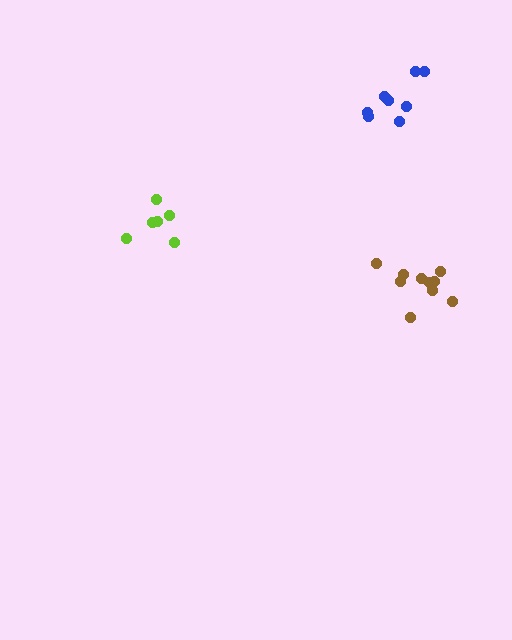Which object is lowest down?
The brown cluster is bottommost.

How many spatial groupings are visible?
There are 3 spatial groupings.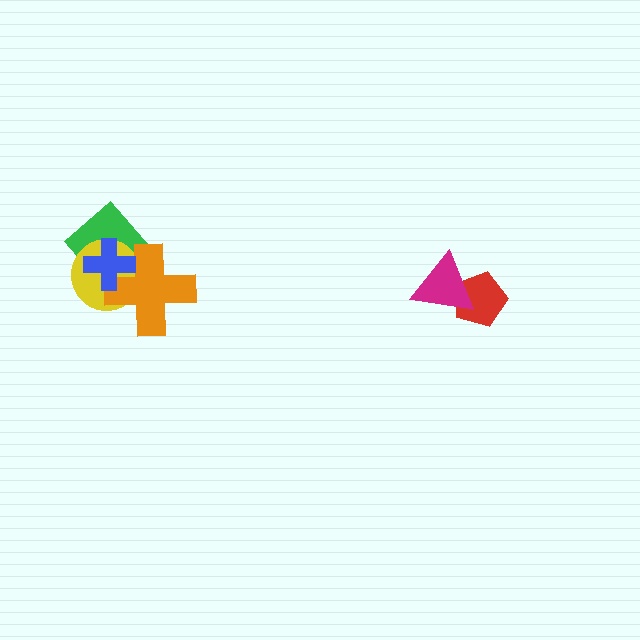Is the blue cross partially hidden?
No, no other shape covers it.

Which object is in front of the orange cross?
The blue cross is in front of the orange cross.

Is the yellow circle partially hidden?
Yes, it is partially covered by another shape.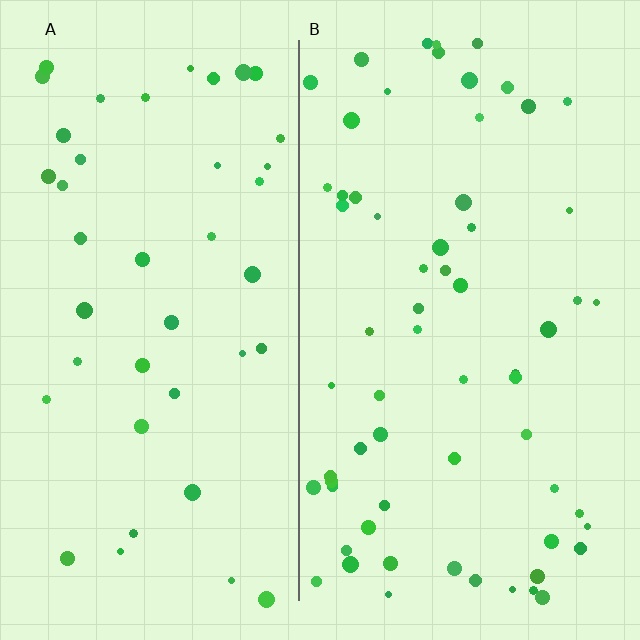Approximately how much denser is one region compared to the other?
Approximately 1.5× — region B over region A.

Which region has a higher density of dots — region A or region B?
B (the right).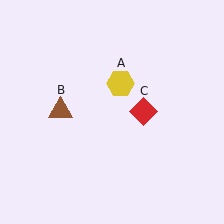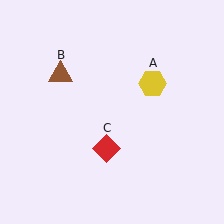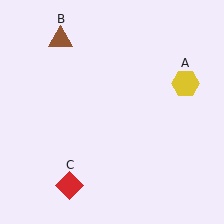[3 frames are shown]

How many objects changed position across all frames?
3 objects changed position: yellow hexagon (object A), brown triangle (object B), red diamond (object C).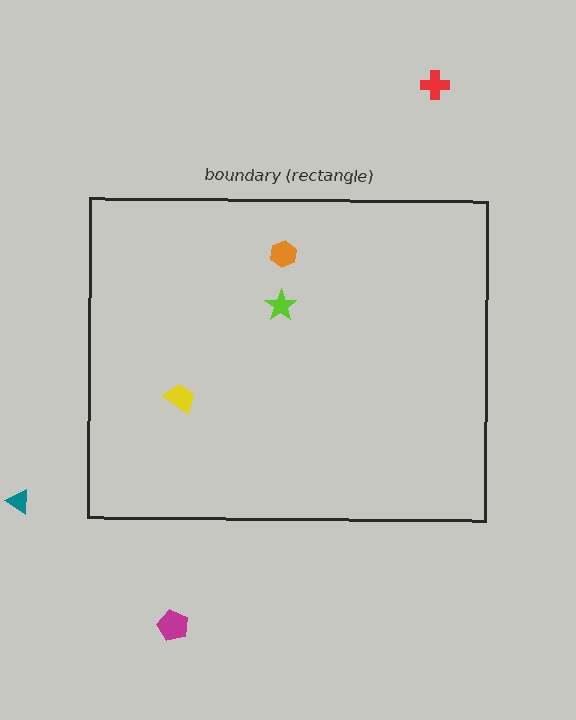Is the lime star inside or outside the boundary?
Inside.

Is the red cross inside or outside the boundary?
Outside.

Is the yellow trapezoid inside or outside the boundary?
Inside.